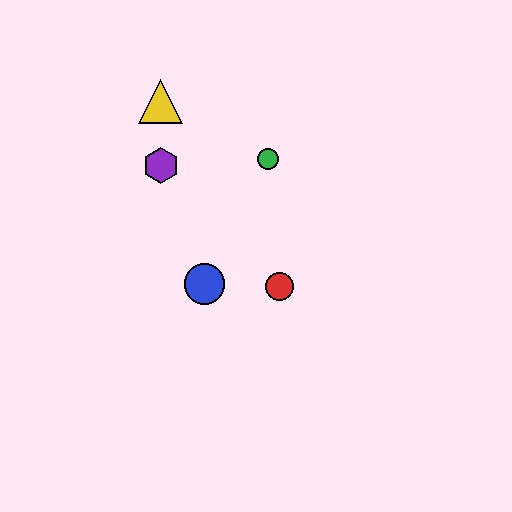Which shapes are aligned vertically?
The yellow triangle, the purple hexagon are aligned vertically.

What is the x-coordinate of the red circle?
The red circle is at x≈280.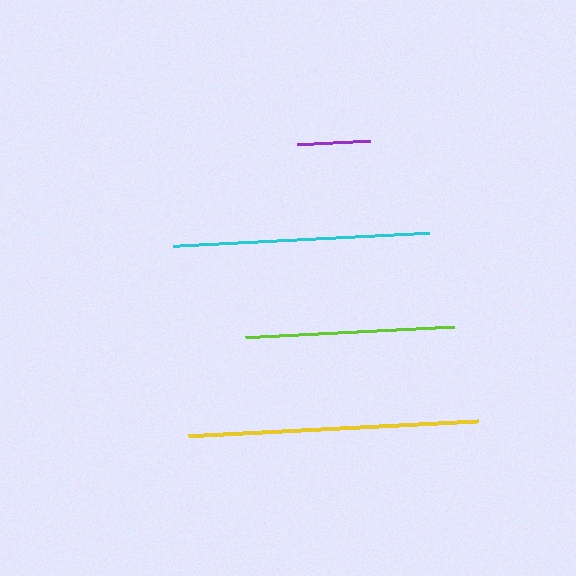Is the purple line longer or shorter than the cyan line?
The cyan line is longer than the purple line.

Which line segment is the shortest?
The purple line is the shortest at approximately 73 pixels.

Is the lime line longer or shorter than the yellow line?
The yellow line is longer than the lime line.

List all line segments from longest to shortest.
From longest to shortest: yellow, cyan, lime, purple.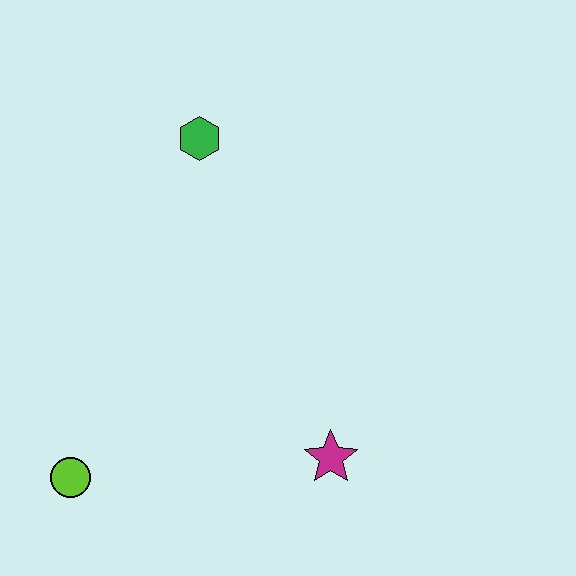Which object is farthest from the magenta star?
The green hexagon is farthest from the magenta star.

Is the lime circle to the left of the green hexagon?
Yes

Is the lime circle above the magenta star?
No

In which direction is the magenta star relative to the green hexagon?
The magenta star is below the green hexagon.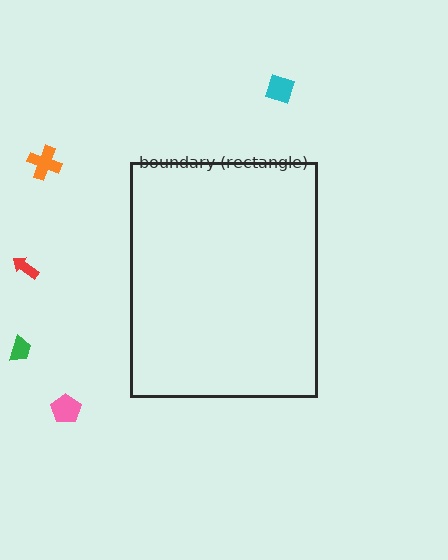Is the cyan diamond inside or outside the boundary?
Outside.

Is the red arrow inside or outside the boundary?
Outside.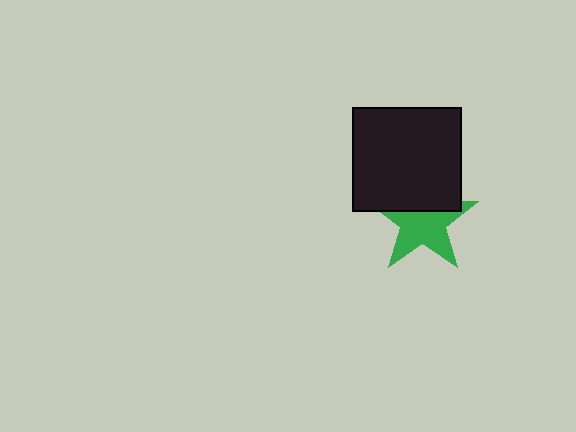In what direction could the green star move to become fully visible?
The green star could move down. That would shift it out from behind the black rectangle entirely.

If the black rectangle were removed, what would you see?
You would see the complete green star.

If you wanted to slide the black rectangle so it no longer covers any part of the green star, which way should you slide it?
Slide it up — that is the most direct way to separate the two shapes.